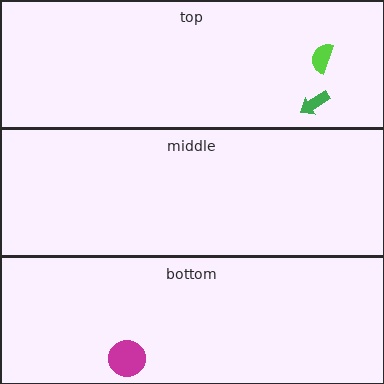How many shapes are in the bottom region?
1.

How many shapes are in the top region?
2.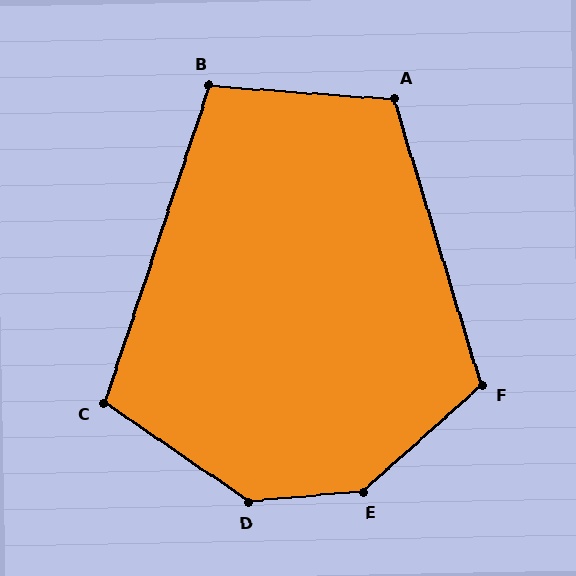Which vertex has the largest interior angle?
E, at approximately 143 degrees.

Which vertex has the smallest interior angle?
B, at approximately 104 degrees.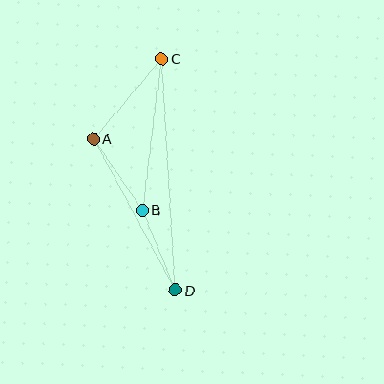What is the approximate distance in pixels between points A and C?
The distance between A and C is approximately 105 pixels.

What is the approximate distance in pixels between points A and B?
The distance between A and B is approximately 87 pixels.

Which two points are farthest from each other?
Points C and D are farthest from each other.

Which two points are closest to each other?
Points B and D are closest to each other.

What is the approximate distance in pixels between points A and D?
The distance between A and D is approximately 172 pixels.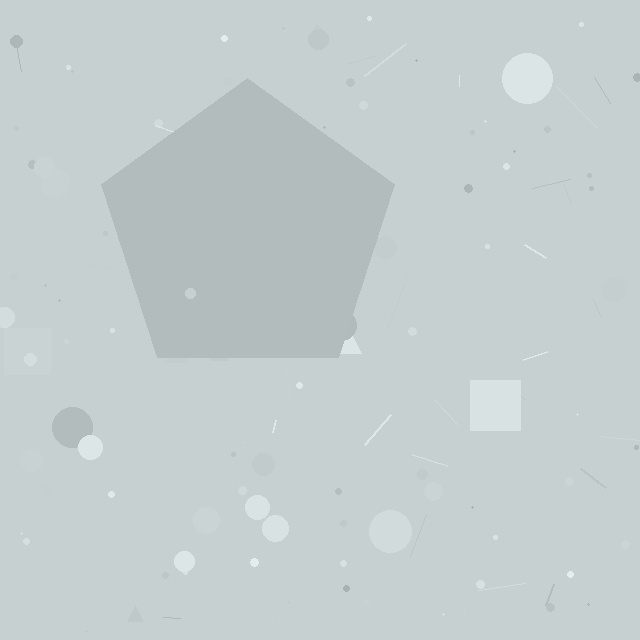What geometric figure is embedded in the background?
A pentagon is embedded in the background.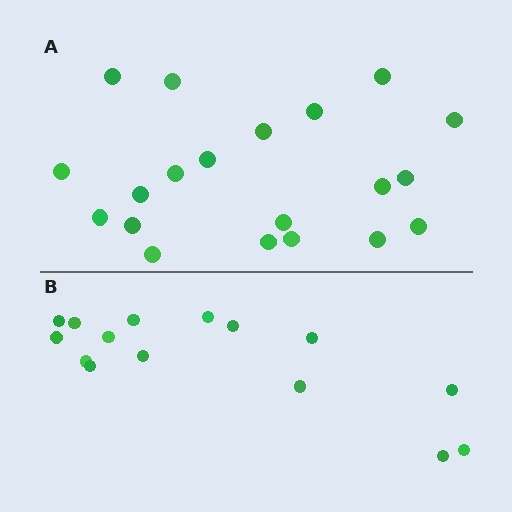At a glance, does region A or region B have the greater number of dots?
Region A (the top region) has more dots.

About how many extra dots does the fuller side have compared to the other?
Region A has about 5 more dots than region B.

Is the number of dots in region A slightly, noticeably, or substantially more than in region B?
Region A has noticeably more, but not dramatically so. The ratio is roughly 1.3 to 1.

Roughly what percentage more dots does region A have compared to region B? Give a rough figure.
About 35% more.